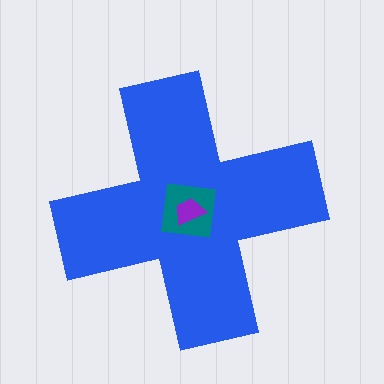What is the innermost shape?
The purple trapezoid.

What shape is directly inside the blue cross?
The teal square.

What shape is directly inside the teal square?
The purple trapezoid.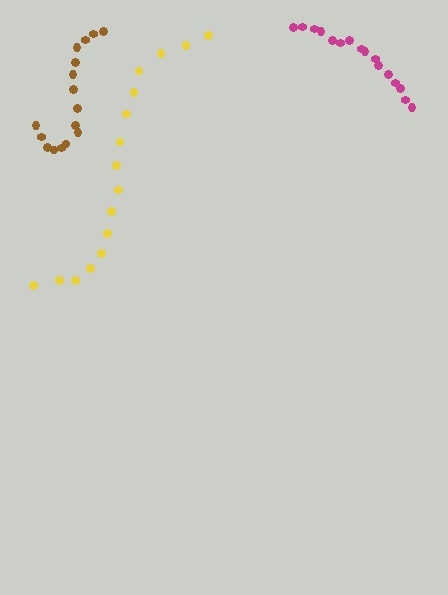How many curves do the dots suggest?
There are 3 distinct paths.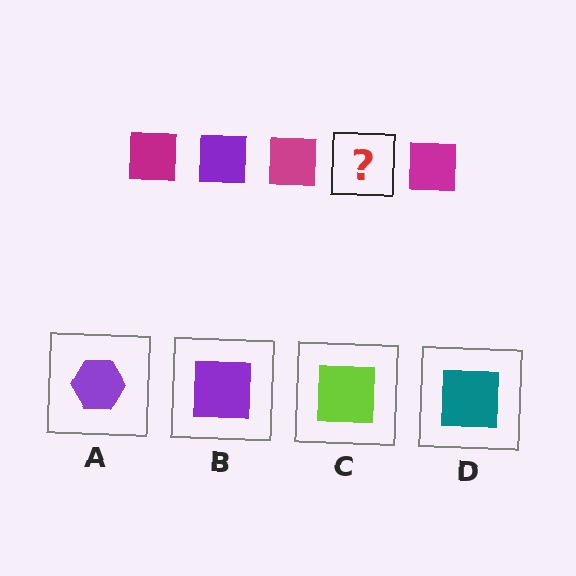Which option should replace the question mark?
Option B.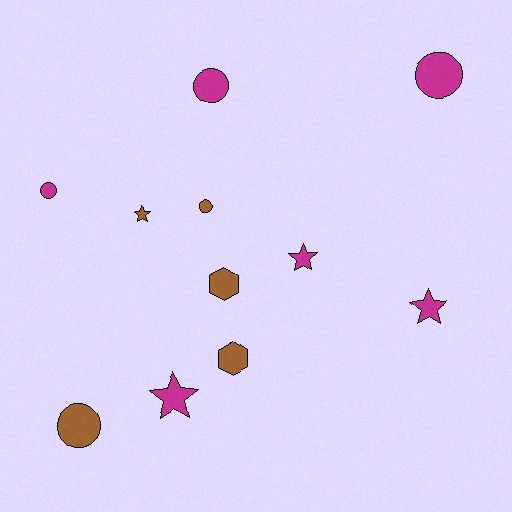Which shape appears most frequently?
Circle, with 5 objects.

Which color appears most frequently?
Magenta, with 6 objects.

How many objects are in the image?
There are 11 objects.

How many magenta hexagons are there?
There are no magenta hexagons.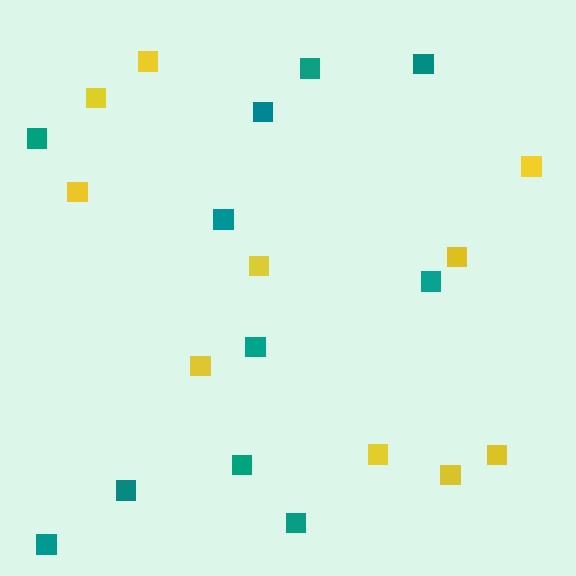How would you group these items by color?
There are 2 groups: one group of yellow squares (10) and one group of teal squares (11).